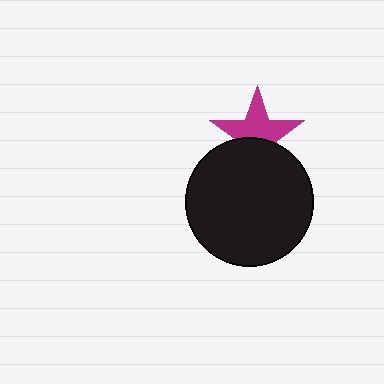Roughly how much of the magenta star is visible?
About half of it is visible (roughly 59%).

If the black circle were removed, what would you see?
You would see the complete magenta star.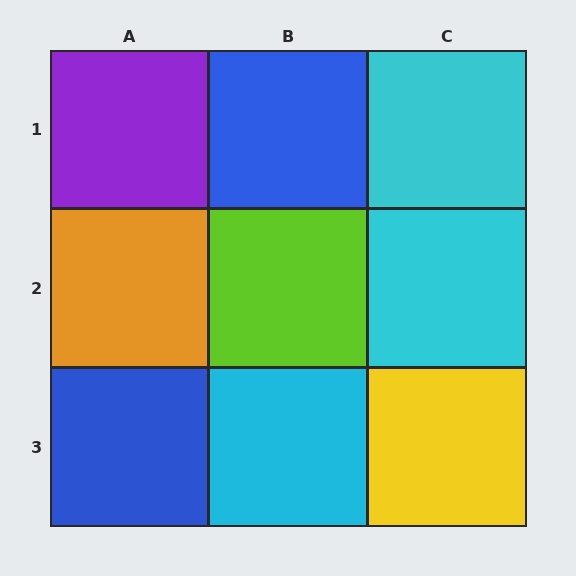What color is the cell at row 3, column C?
Yellow.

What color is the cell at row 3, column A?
Blue.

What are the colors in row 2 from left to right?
Orange, lime, cyan.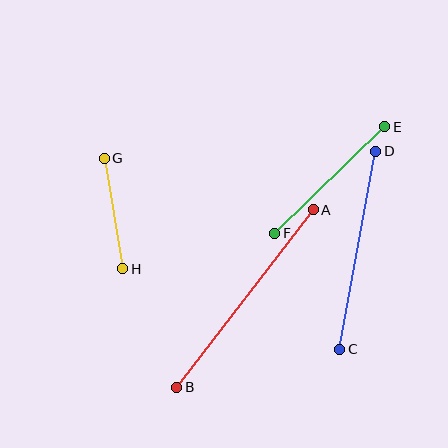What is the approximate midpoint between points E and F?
The midpoint is at approximately (330, 180) pixels.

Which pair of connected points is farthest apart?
Points A and B are farthest apart.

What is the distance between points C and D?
The distance is approximately 201 pixels.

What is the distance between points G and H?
The distance is approximately 112 pixels.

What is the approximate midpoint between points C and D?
The midpoint is at approximately (358, 250) pixels.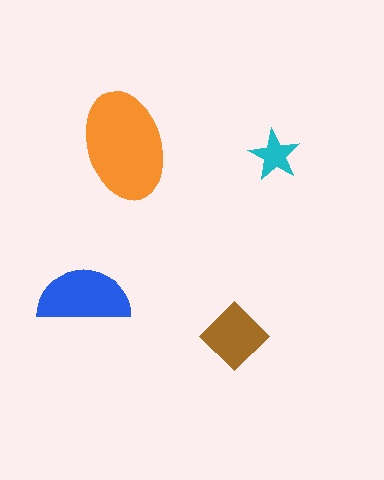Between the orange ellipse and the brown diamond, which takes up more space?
The orange ellipse.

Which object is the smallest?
The cyan star.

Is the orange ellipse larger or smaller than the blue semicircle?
Larger.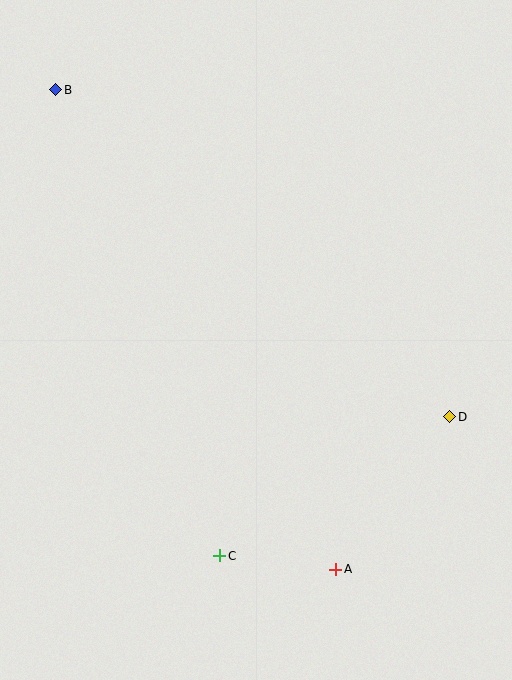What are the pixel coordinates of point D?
Point D is at (450, 417).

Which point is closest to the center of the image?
Point D at (450, 417) is closest to the center.